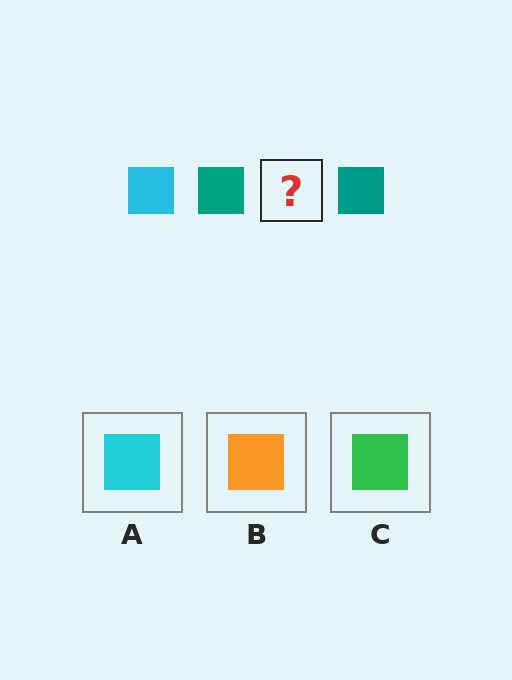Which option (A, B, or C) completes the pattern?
A.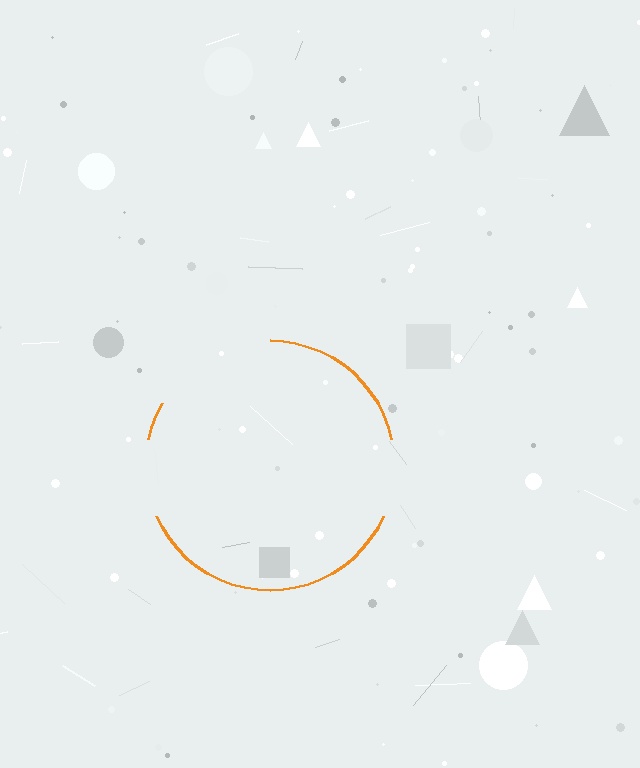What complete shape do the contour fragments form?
The contour fragments form a circle.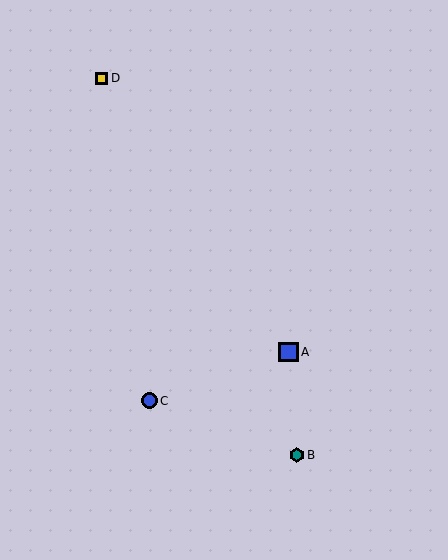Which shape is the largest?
The blue square (labeled A) is the largest.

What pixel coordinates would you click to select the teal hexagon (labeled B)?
Click at (297, 455) to select the teal hexagon B.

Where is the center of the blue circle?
The center of the blue circle is at (149, 401).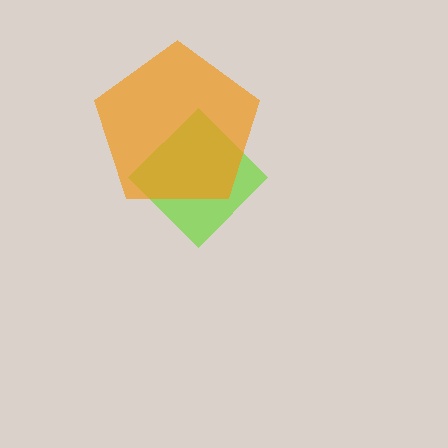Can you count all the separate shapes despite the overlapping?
Yes, there are 2 separate shapes.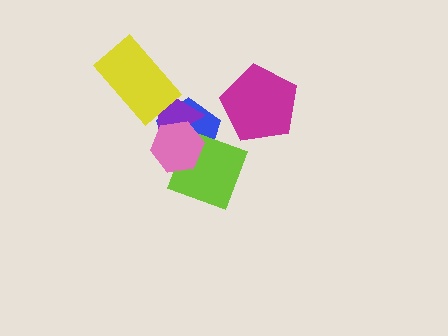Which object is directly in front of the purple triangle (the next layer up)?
The yellow rectangle is directly in front of the purple triangle.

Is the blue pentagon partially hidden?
Yes, it is partially covered by another shape.